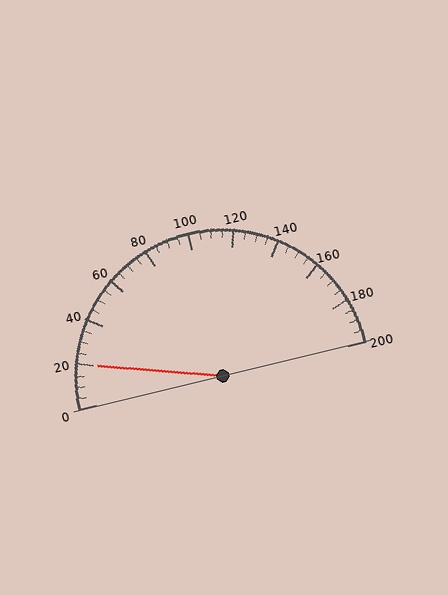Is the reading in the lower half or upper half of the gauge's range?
The reading is in the lower half of the range (0 to 200).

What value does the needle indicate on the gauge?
The needle indicates approximately 20.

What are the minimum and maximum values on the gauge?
The gauge ranges from 0 to 200.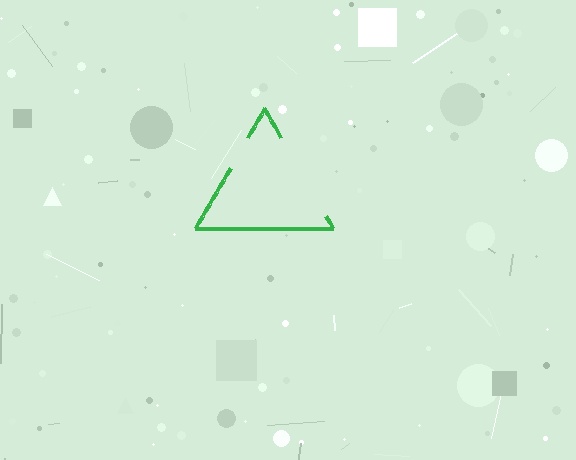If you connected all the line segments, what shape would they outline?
They would outline a triangle.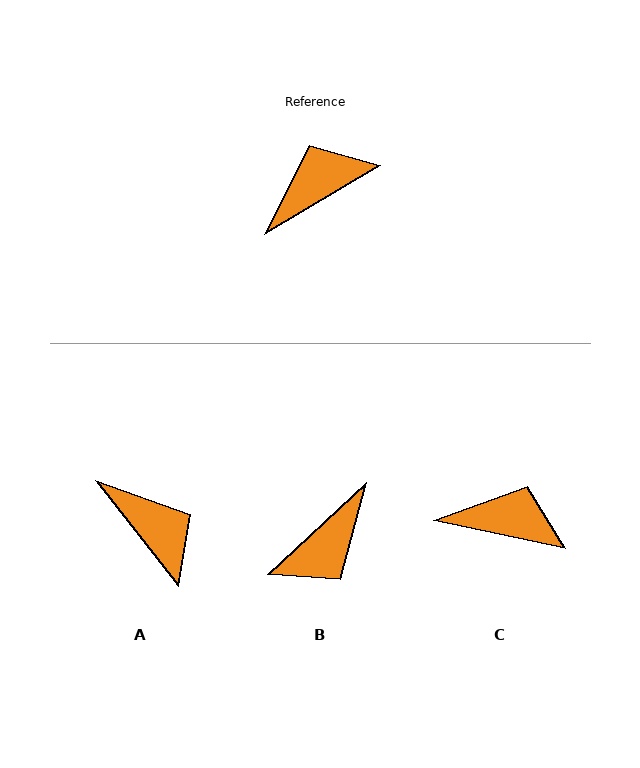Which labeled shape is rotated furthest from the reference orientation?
B, about 168 degrees away.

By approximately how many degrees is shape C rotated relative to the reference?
Approximately 43 degrees clockwise.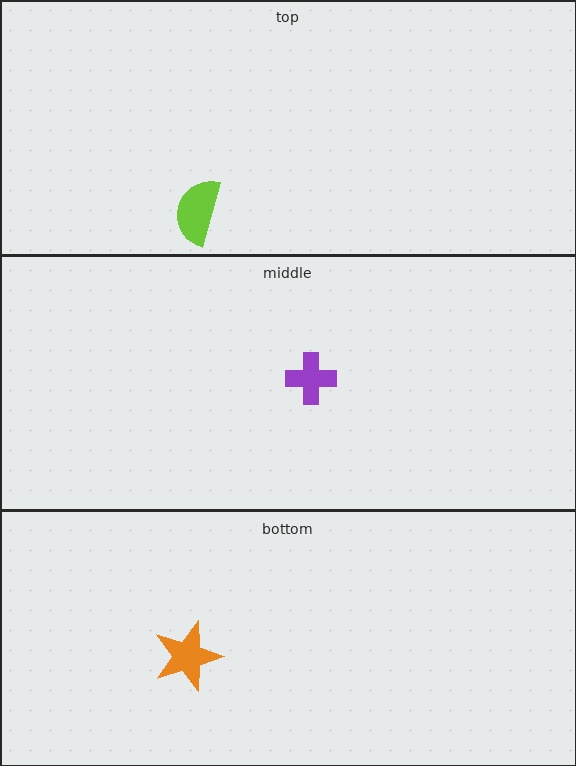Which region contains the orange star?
The bottom region.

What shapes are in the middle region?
The purple cross.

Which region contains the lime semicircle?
The top region.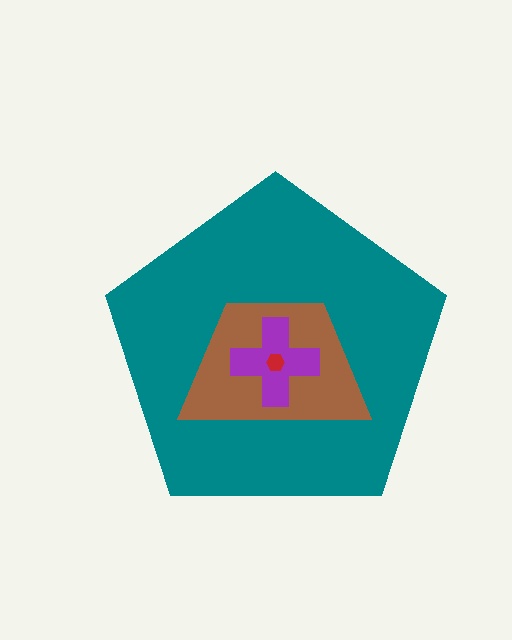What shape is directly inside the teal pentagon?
The brown trapezoid.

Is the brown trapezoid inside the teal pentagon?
Yes.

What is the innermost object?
The red hexagon.